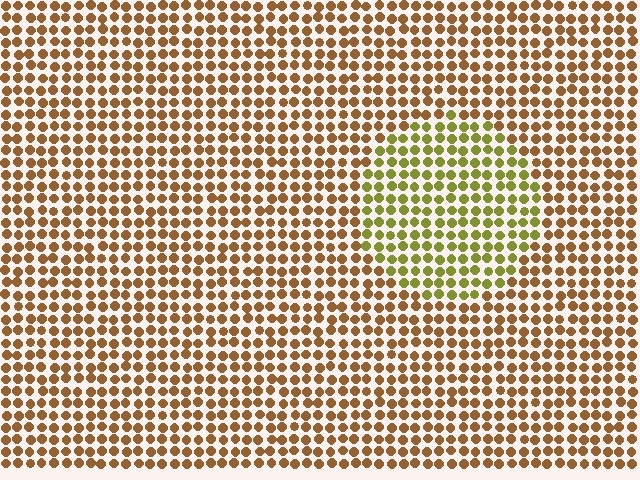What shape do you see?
I see a circle.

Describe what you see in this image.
The image is filled with small brown elements in a uniform arrangement. A circle-shaped region is visible where the elements are tinted to a slightly different hue, forming a subtle color boundary.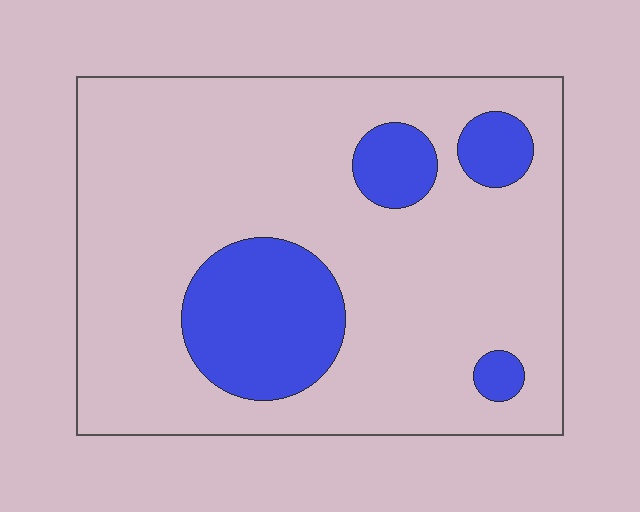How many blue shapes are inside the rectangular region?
4.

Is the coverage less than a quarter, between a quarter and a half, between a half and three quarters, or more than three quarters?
Less than a quarter.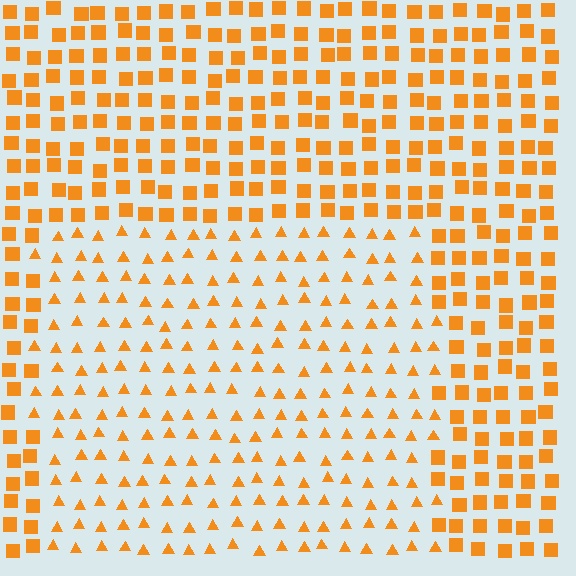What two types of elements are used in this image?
The image uses triangles inside the rectangle region and squares outside it.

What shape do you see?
I see a rectangle.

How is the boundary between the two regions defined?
The boundary is defined by a change in element shape: triangles inside vs. squares outside. All elements share the same color and spacing.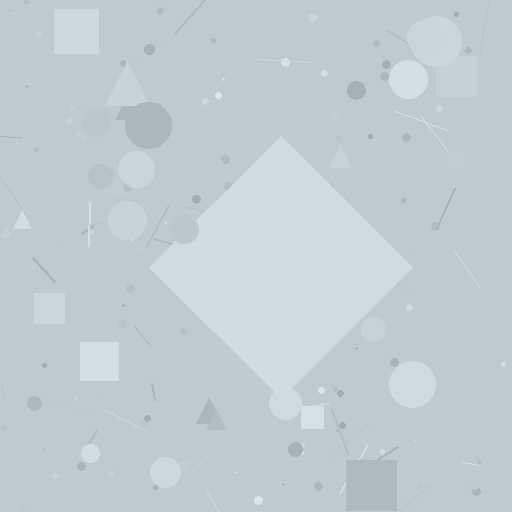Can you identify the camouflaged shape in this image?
The camouflaged shape is a diamond.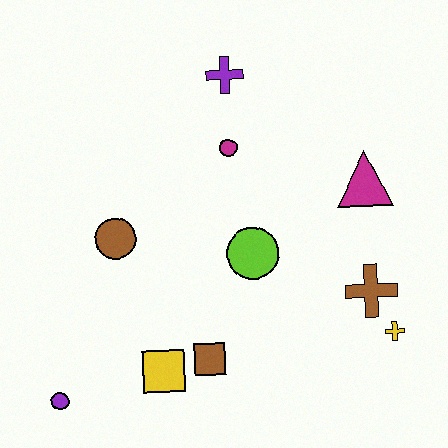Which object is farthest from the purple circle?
The magenta triangle is farthest from the purple circle.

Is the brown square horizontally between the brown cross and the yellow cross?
No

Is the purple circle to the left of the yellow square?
Yes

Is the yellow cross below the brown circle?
Yes